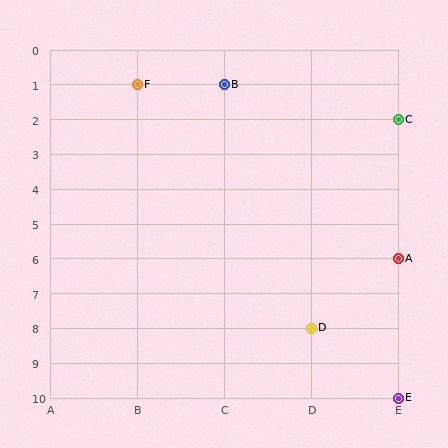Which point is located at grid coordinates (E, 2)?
Point C is at (E, 2).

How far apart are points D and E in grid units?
Points D and E are 1 column and 2 rows apart (about 2.2 grid units diagonally).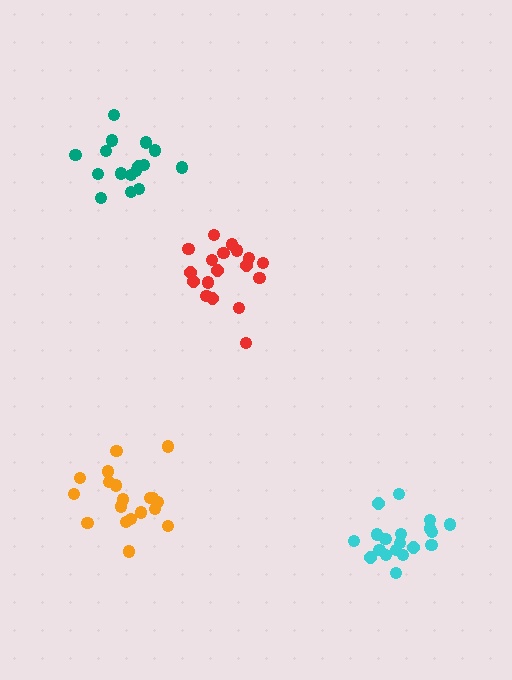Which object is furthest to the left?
The teal cluster is leftmost.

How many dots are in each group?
Group 1: 16 dots, Group 2: 19 dots, Group 3: 19 dots, Group 4: 18 dots (72 total).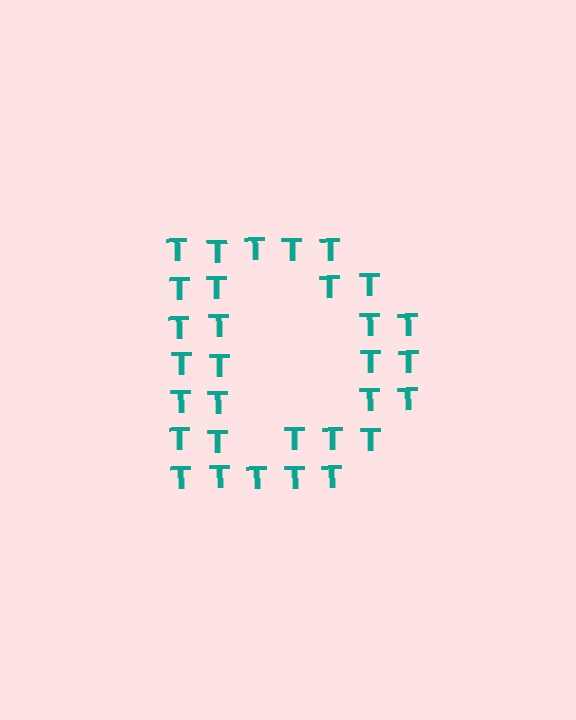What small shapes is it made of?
It is made of small letter T's.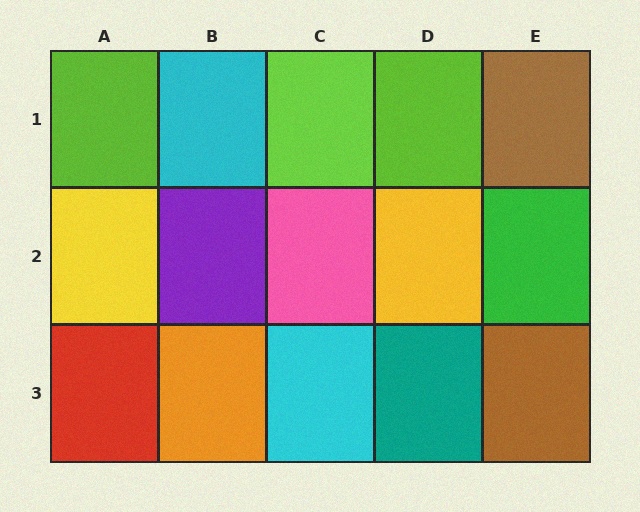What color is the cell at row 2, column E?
Green.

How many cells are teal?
1 cell is teal.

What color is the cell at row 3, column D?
Teal.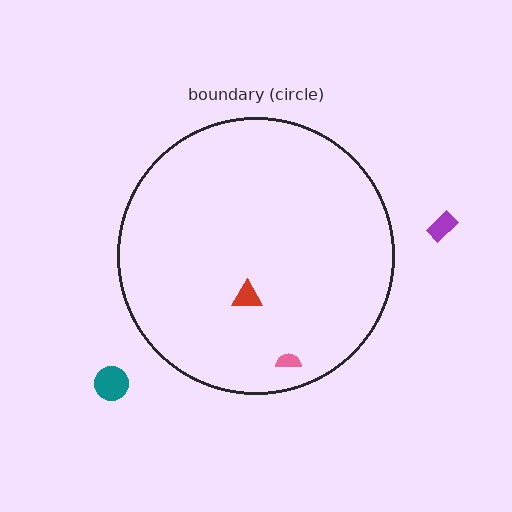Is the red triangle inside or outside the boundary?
Inside.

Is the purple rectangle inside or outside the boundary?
Outside.